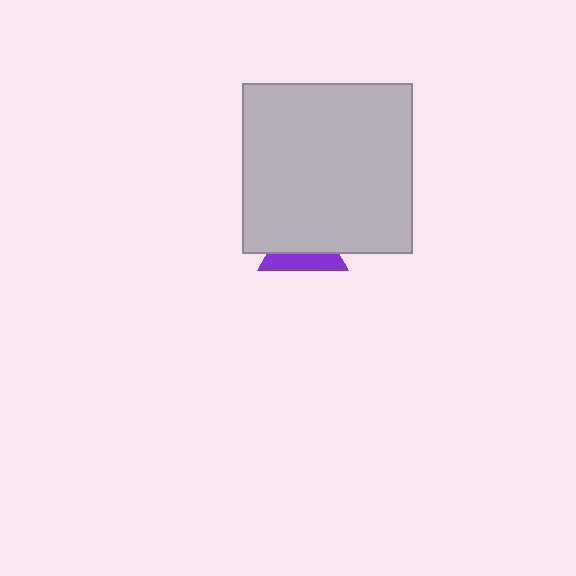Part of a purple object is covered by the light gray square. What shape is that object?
It is a triangle.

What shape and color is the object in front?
The object in front is a light gray square.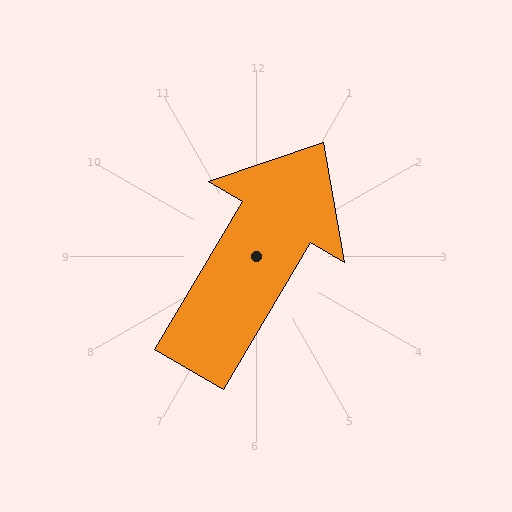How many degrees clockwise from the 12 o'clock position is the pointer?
Approximately 31 degrees.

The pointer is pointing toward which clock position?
Roughly 1 o'clock.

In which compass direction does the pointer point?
Northeast.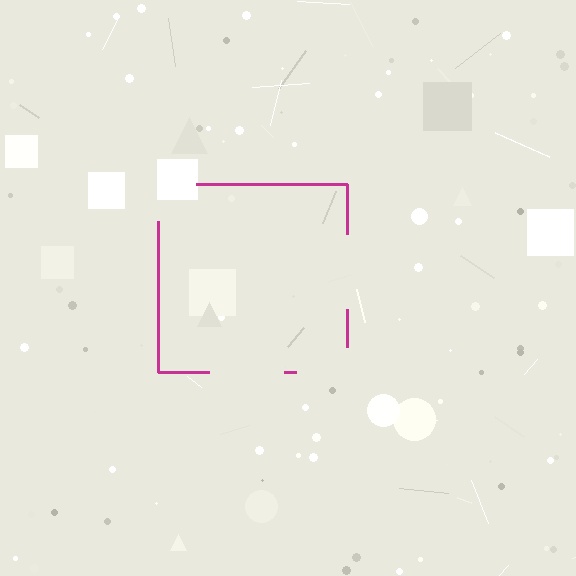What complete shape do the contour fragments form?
The contour fragments form a square.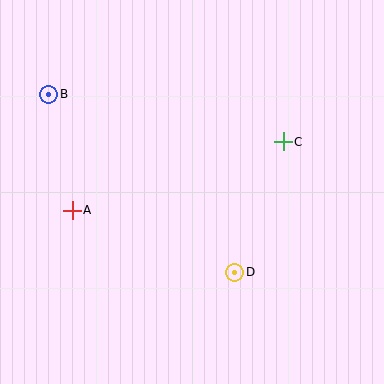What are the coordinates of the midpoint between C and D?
The midpoint between C and D is at (259, 207).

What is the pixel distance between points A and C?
The distance between A and C is 222 pixels.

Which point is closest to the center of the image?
Point D at (235, 272) is closest to the center.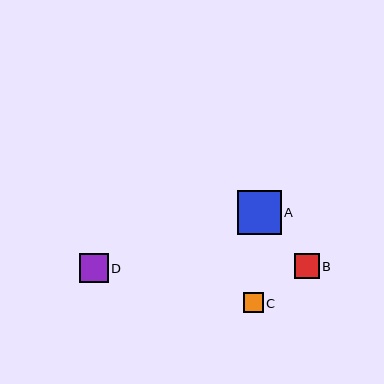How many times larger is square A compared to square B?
Square A is approximately 1.8 times the size of square B.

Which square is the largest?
Square A is the largest with a size of approximately 44 pixels.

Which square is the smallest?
Square C is the smallest with a size of approximately 20 pixels.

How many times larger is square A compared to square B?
Square A is approximately 1.8 times the size of square B.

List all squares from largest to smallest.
From largest to smallest: A, D, B, C.